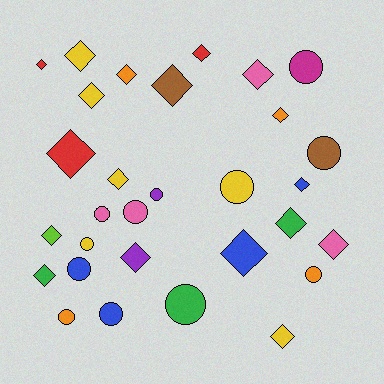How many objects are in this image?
There are 30 objects.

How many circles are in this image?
There are 12 circles.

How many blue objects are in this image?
There are 4 blue objects.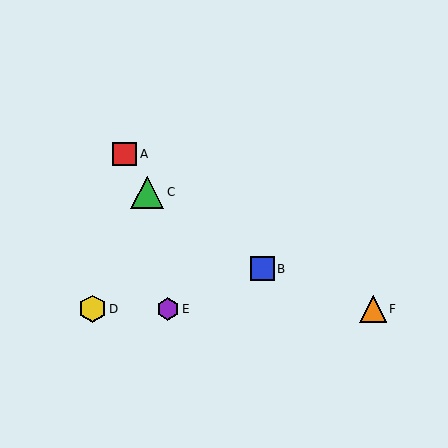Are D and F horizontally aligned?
Yes, both are at y≈309.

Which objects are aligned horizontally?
Objects D, E, F are aligned horizontally.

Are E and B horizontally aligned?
No, E is at y≈309 and B is at y≈269.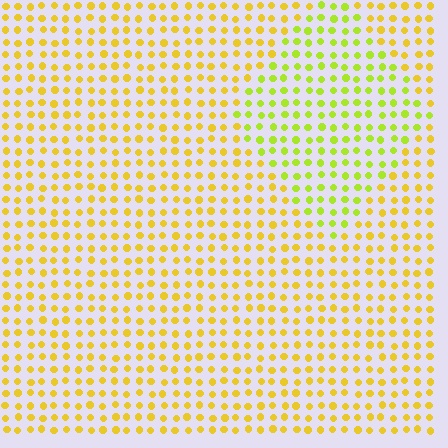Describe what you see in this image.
The image is filled with small yellow elements in a uniform arrangement. A diamond-shaped region is visible where the elements are tinted to a slightly different hue, forming a subtle color boundary.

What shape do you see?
I see a diamond.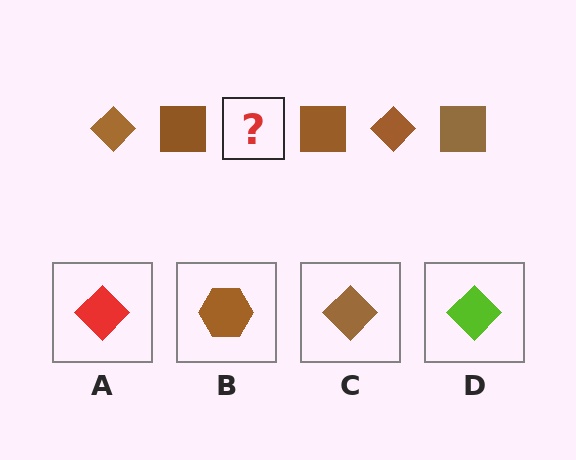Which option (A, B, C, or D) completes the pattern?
C.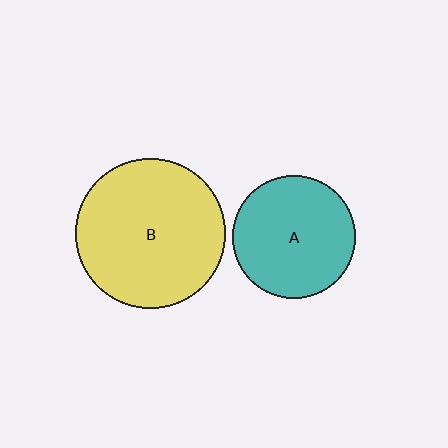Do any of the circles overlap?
No, none of the circles overlap.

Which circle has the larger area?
Circle B (yellow).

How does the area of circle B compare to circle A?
Approximately 1.5 times.